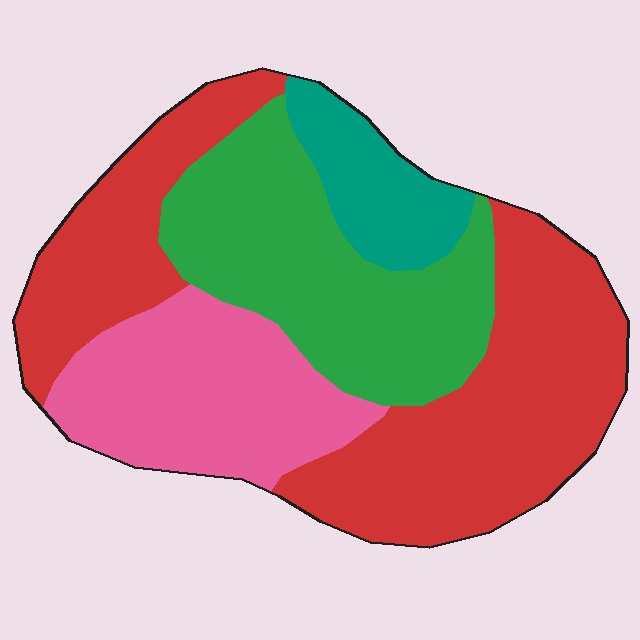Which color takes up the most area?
Red, at roughly 45%.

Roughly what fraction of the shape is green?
Green takes up about one quarter (1/4) of the shape.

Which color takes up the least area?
Teal, at roughly 10%.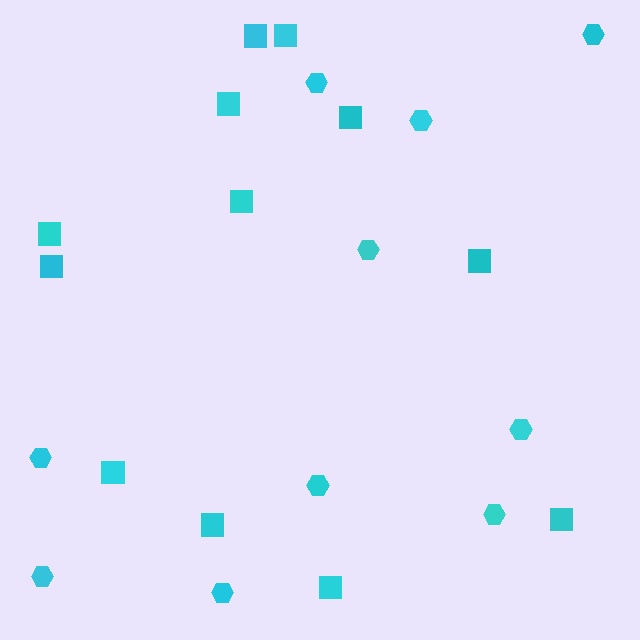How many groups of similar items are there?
There are 2 groups: one group of squares (12) and one group of hexagons (10).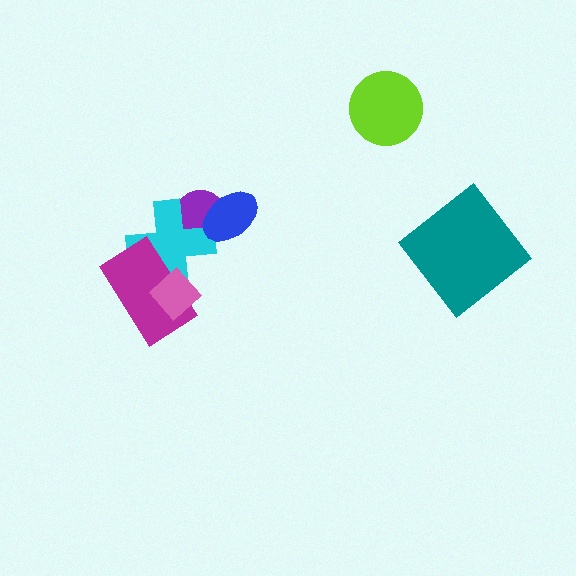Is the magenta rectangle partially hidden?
Yes, it is partially covered by another shape.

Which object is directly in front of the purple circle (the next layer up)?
The cyan cross is directly in front of the purple circle.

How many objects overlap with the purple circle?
2 objects overlap with the purple circle.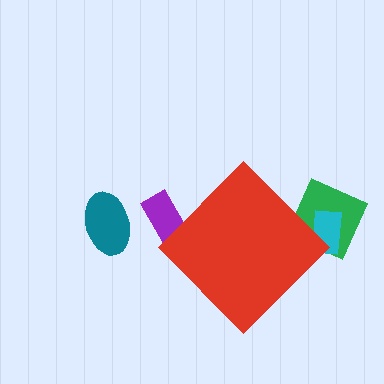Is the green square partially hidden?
Yes, the green square is partially hidden behind the red diamond.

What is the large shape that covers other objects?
A red diamond.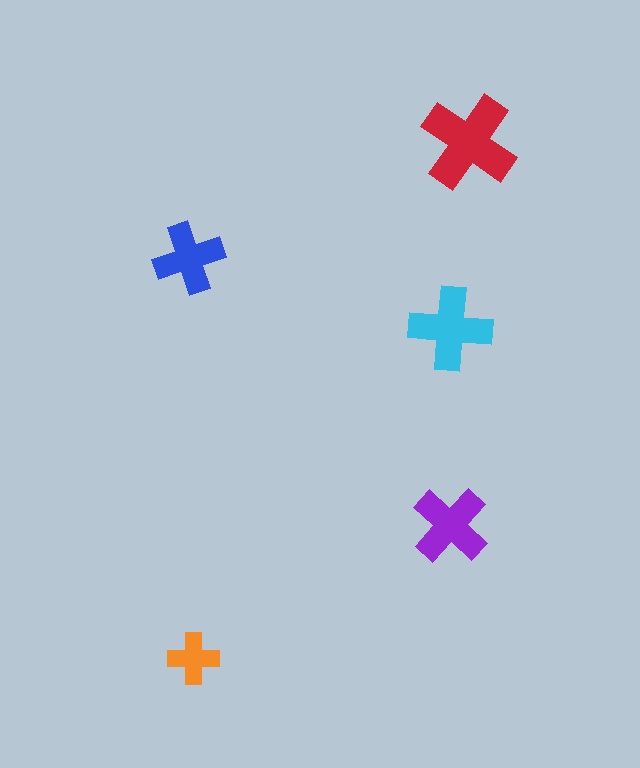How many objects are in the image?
There are 5 objects in the image.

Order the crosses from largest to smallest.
the red one, the cyan one, the purple one, the blue one, the orange one.